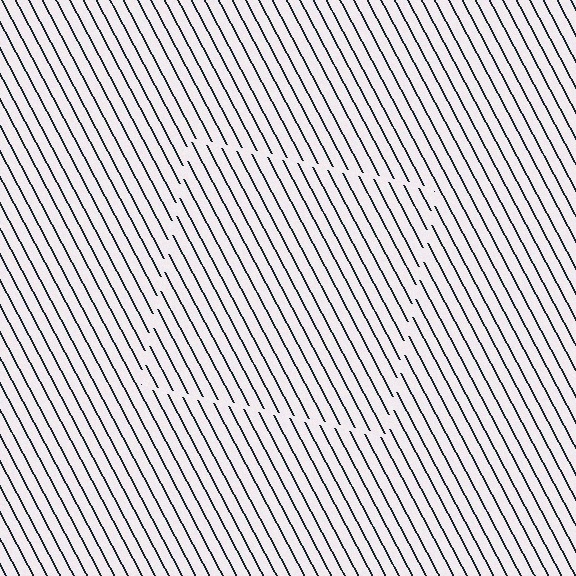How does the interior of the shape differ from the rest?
The interior of the shape contains the same grating, shifted by half a period — the contour is defined by the phase discontinuity where line-ends from the inner and outer gratings abut.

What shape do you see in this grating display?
An illusory square. The interior of the shape contains the same grating, shifted by half a period — the contour is defined by the phase discontinuity where line-ends from the inner and outer gratings abut.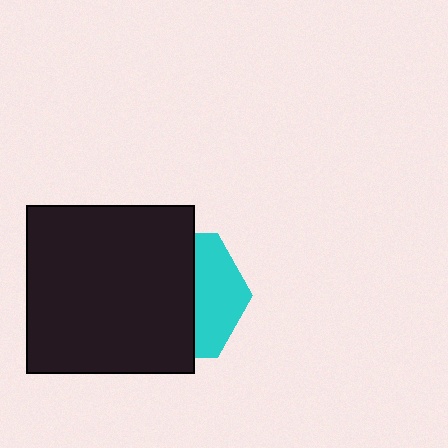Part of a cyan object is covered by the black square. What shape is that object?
It is a hexagon.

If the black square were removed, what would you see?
You would see the complete cyan hexagon.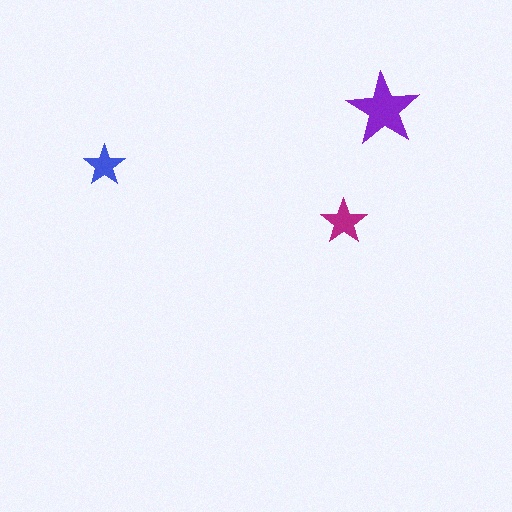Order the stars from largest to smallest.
the purple one, the magenta one, the blue one.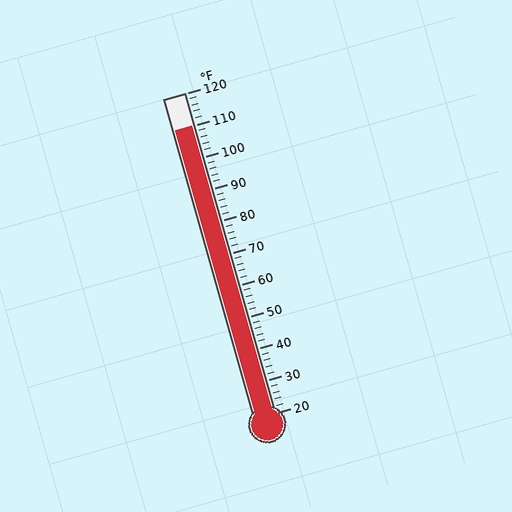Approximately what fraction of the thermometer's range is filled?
The thermometer is filled to approximately 90% of its range.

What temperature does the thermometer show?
The thermometer shows approximately 110°F.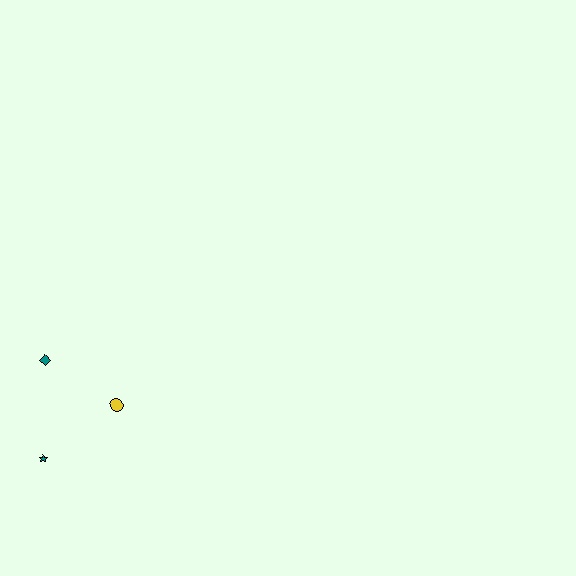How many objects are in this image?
There are 3 objects.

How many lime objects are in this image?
There are no lime objects.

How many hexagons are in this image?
There are no hexagons.